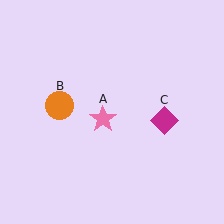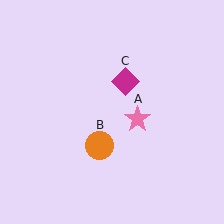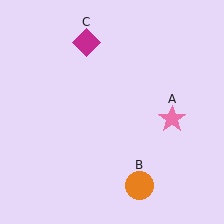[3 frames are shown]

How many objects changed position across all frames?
3 objects changed position: pink star (object A), orange circle (object B), magenta diamond (object C).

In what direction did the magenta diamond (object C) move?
The magenta diamond (object C) moved up and to the left.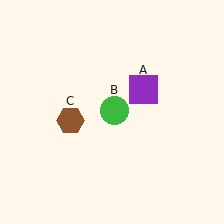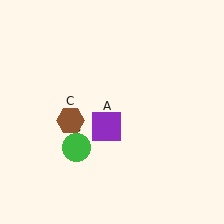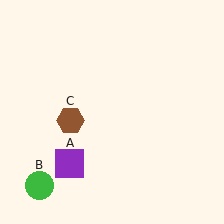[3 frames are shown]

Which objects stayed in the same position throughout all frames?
Brown hexagon (object C) remained stationary.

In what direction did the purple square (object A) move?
The purple square (object A) moved down and to the left.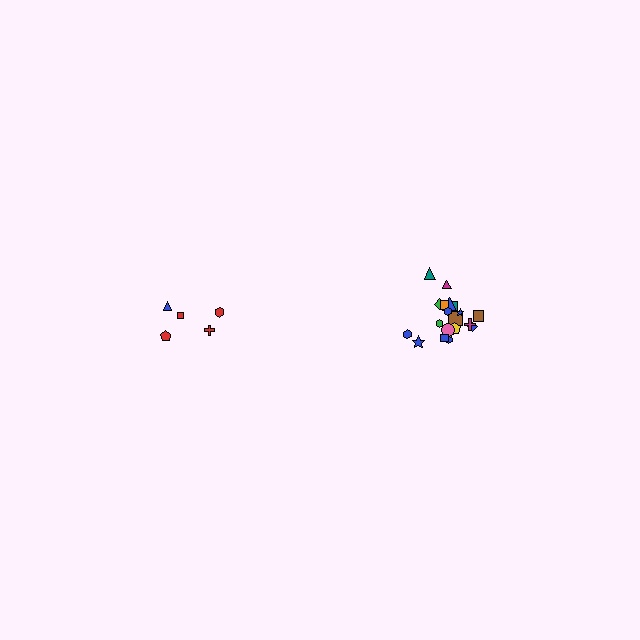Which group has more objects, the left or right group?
The right group.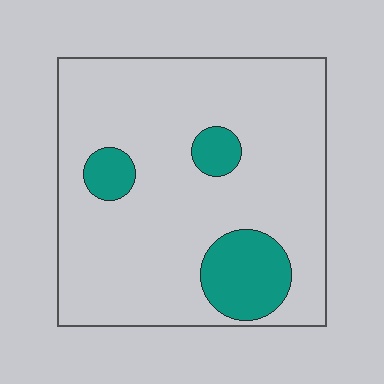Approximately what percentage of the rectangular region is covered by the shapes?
Approximately 15%.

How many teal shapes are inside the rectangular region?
3.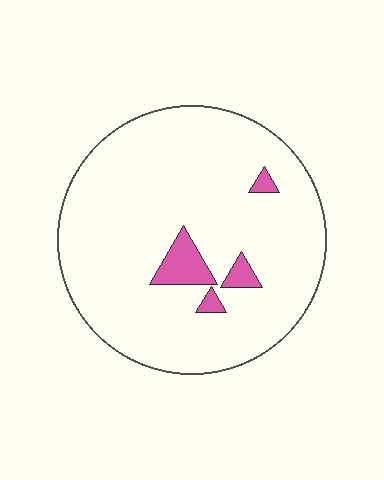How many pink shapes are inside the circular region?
4.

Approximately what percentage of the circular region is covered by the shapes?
Approximately 5%.